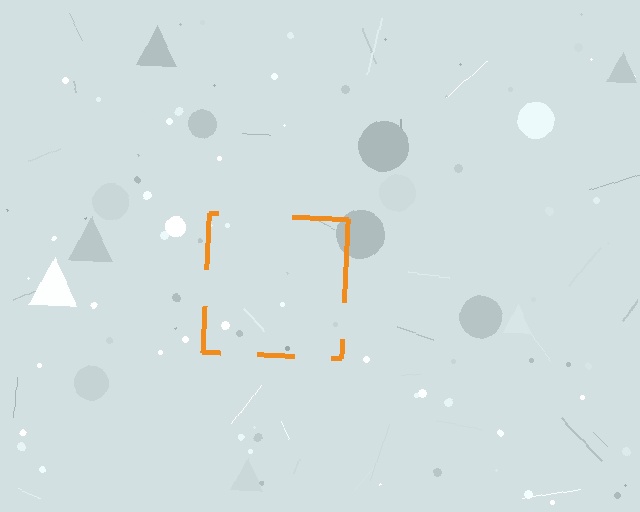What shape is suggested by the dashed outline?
The dashed outline suggests a square.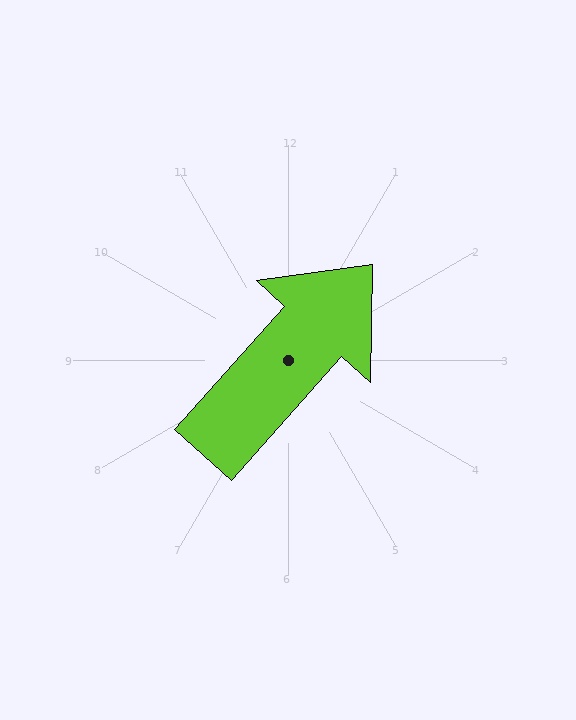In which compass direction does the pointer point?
Northeast.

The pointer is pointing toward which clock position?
Roughly 1 o'clock.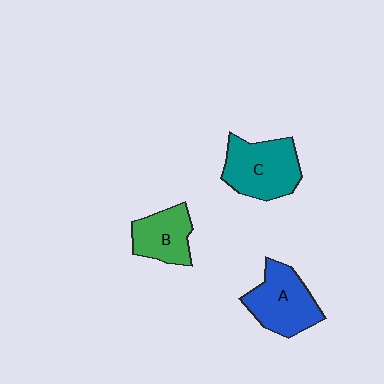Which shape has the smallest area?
Shape B (green).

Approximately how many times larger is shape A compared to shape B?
Approximately 1.3 times.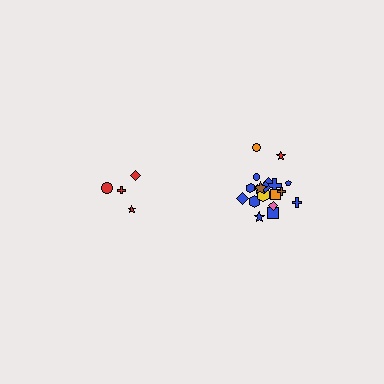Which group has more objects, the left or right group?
The right group.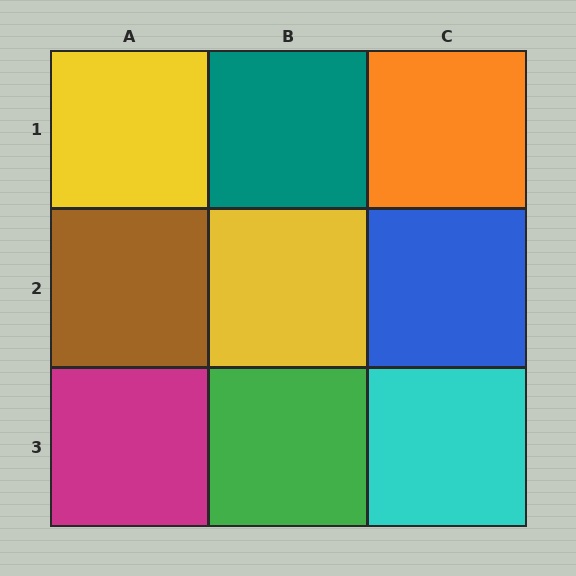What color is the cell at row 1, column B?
Teal.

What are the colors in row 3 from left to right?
Magenta, green, cyan.